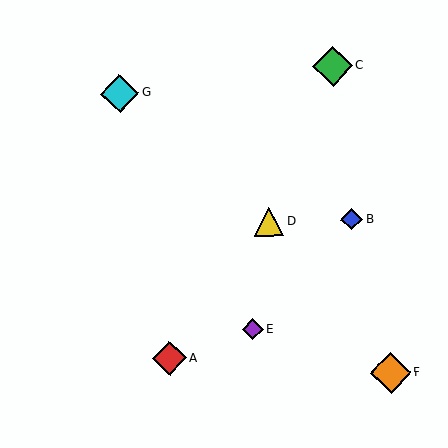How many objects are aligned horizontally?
2 objects (B, D) are aligned horizontally.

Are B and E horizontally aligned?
No, B is at y≈219 and E is at y≈329.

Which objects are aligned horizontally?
Objects B, D are aligned horizontally.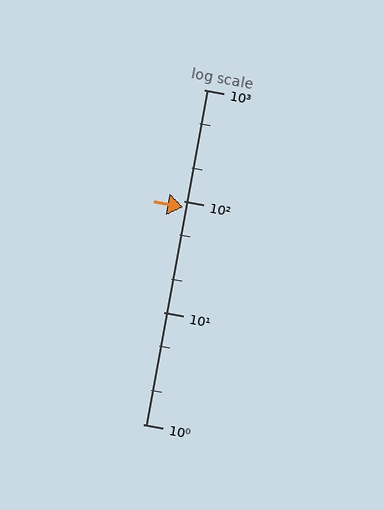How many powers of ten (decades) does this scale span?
The scale spans 3 decades, from 1 to 1000.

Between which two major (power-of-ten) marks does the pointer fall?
The pointer is between 10 and 100.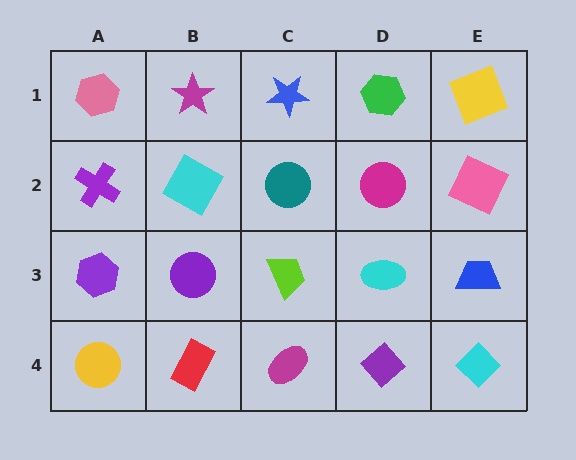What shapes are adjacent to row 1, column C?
A teal circle (row 2, column C), a magenta star (row 1, column B), a green hexagon (row 1, column D).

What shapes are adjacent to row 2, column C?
A blue star (row 1, column C), a lime trapezoid (row 3, column C), a cyan square (row 2, column B), a magenta circle (row 2, column D).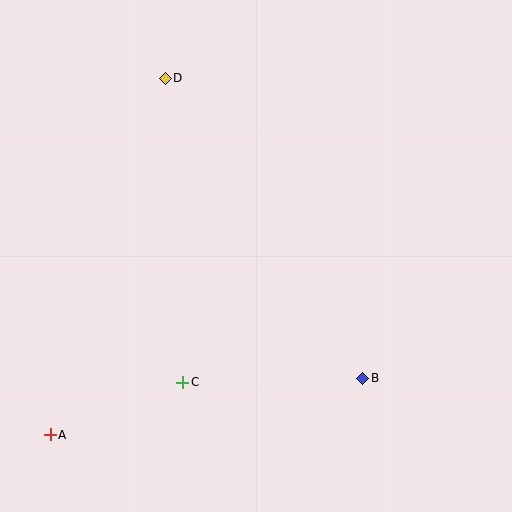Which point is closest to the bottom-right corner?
Point B is closest to the bottom-right corner.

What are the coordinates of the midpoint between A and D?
The midpoint between A and D is at (108, 257).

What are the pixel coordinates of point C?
Point C is at (183, 382).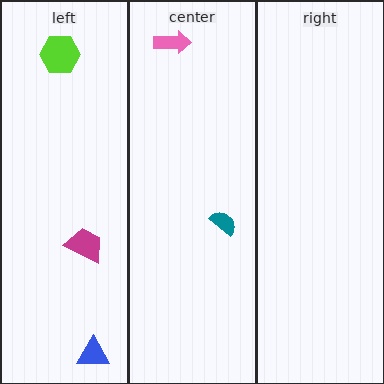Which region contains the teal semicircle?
The center region.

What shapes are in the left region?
The blue triangle, the magenta trapezoid, the lime hexagon.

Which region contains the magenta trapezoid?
The left region.